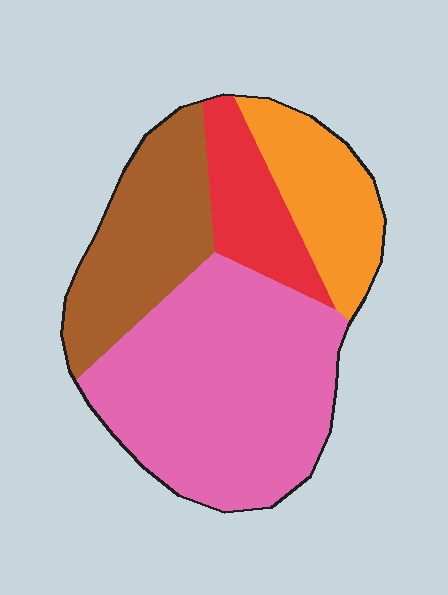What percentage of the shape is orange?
Orange takes up between a sixth and a third of the shape.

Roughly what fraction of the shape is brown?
Brown takes up about one quarter (1/4) of the shape.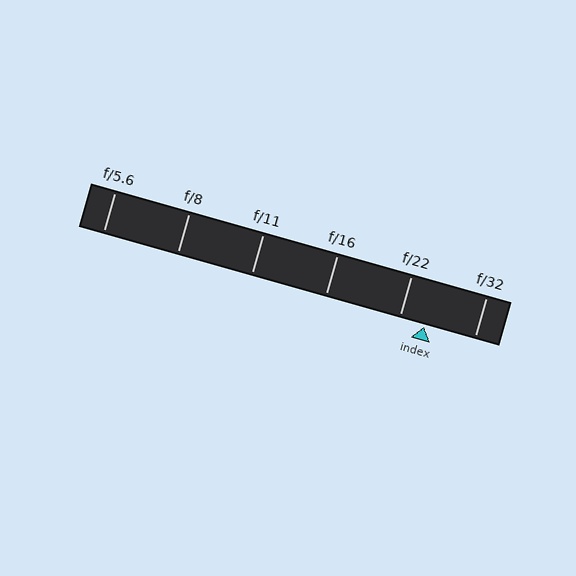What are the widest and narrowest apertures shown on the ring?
The widest aperture shown is f/5.6 and the narrowest is f/32.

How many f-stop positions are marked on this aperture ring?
There are 6 f-stop positions marked.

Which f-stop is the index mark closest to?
The index mark is closest to f/22.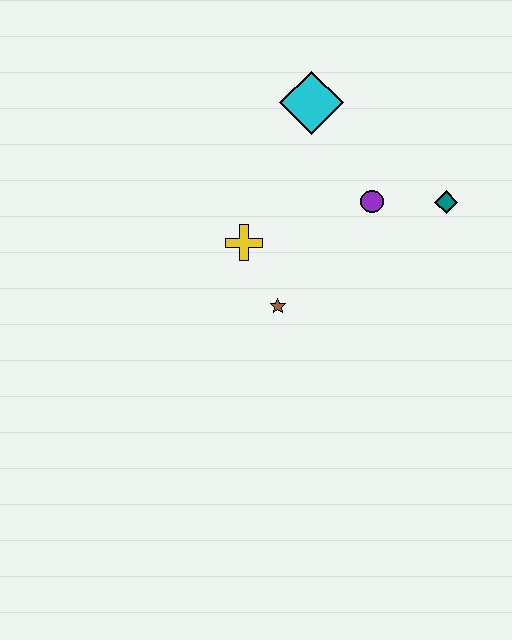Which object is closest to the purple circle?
The teal diamond is closest to the purple circle.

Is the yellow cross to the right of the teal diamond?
No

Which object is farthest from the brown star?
The cyan diamond is farthest from the brown star.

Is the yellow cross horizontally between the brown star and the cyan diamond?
No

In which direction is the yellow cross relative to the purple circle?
The yellow cross is to the left of the purple circle.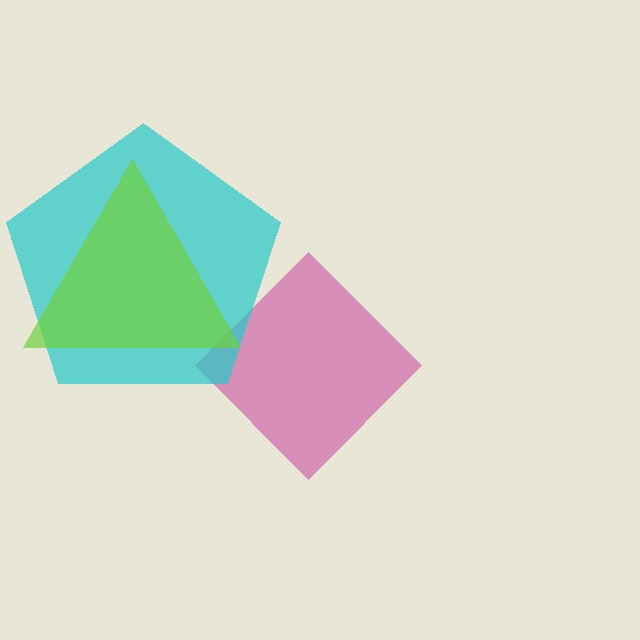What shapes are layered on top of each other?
The layered shapes are: a magenta diamond, a cyan pentagon, a lime triangle.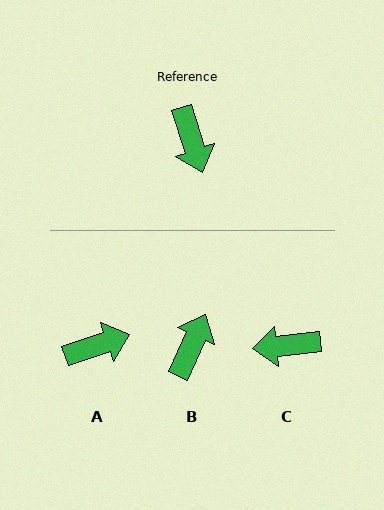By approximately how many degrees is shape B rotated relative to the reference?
Approximately 138 degrees counter-clockwise.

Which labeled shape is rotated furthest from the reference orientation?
B, about 138 degrees away.